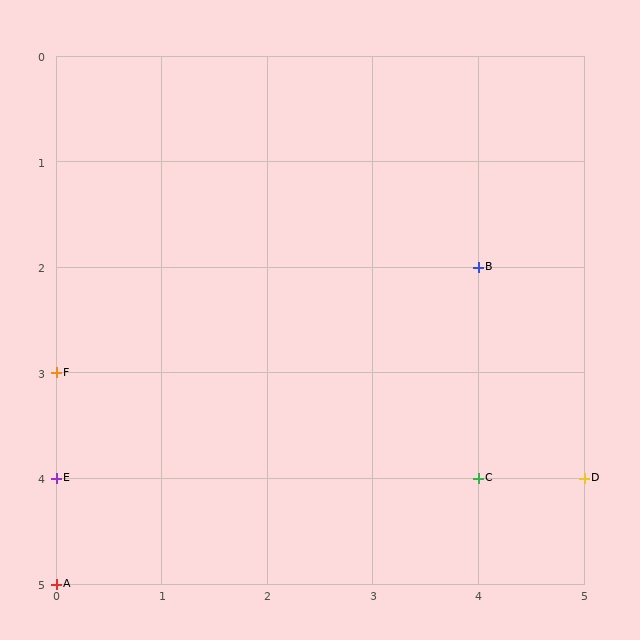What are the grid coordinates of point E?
Point E is at grid coordinates (0, 4).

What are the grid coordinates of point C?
Point C is at grid coordinates (4, 4).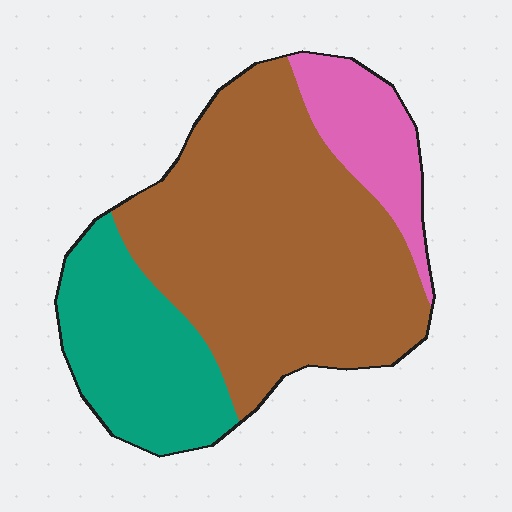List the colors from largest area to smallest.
From largest to smallest: brown, teal, pink.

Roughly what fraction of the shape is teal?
Teal takes up about one quarter (1/4) of the shape.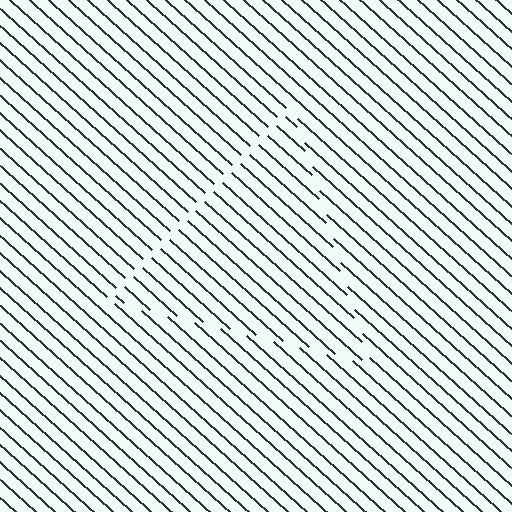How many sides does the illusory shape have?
3 sides — the line-ends trace a triangle.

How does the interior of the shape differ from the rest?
The interior of the shape contains the same grating, shifted by half a period — the contour is defined by the phase discontinuity where line-ends from the inner and outer gratings abut.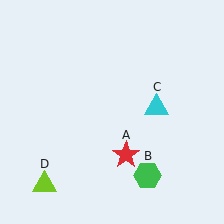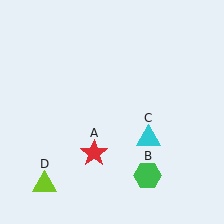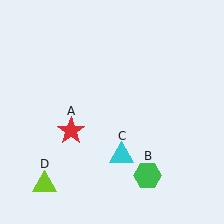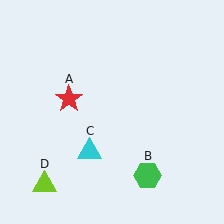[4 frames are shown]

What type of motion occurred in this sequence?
The red star (object A), cyan triangle (object C) rotated clockwise around the center of the scene.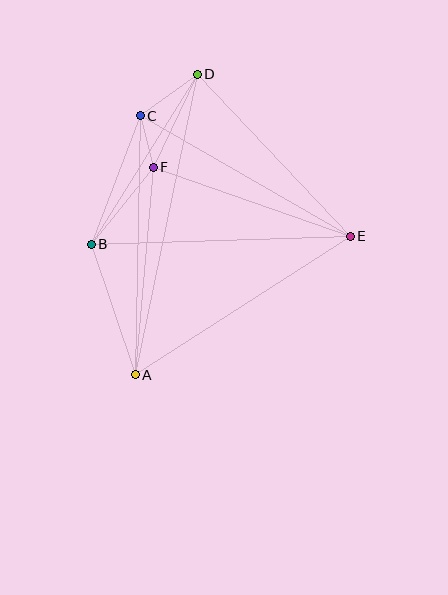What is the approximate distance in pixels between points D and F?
The distance between D and F is approximately 103 pixels.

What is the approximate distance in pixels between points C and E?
The distance between C and E is approximately 242 pixels.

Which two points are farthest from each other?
Points A and D are farthest from each other.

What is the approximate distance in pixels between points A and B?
The distance between A and B is approximately 138 pixels.